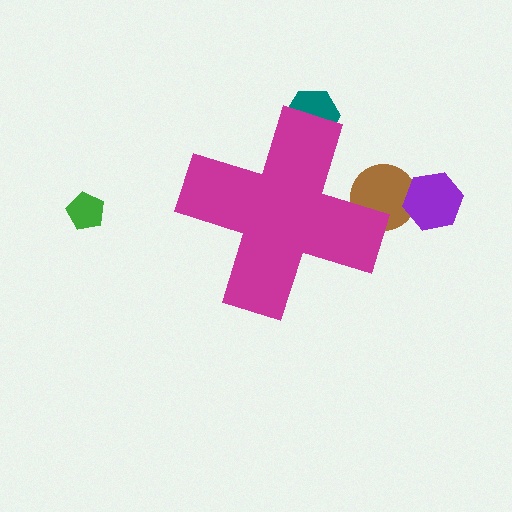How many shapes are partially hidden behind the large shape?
2 shapes are partially hidden.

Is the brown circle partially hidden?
Yes, the brown circle is partially hidden behind the magenta cross.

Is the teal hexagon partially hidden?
Yes, the teal hexagon is partially hidden behind the magenta cross.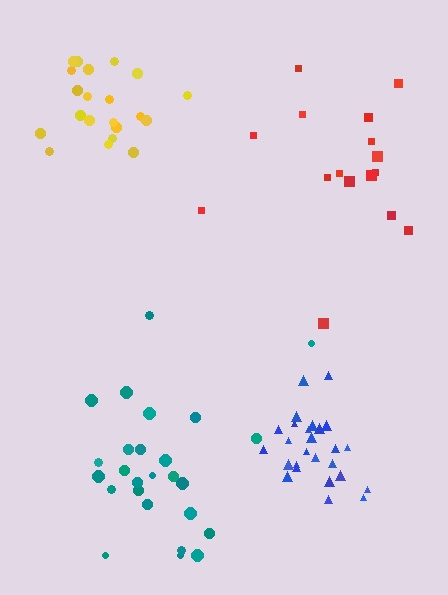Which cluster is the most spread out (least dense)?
Red.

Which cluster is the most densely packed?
Blue.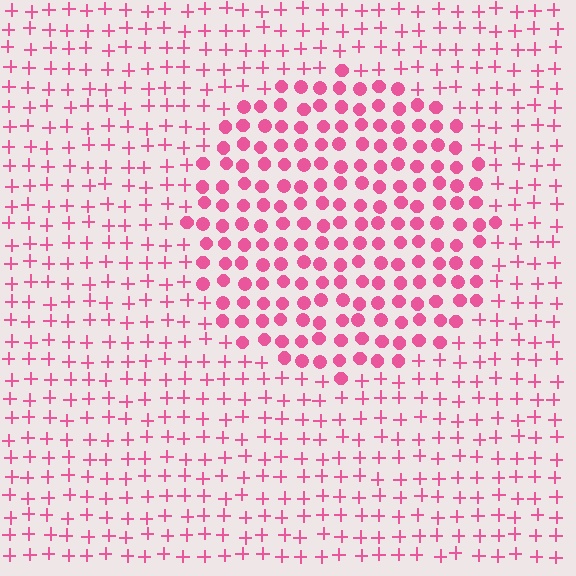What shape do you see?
I see a circle.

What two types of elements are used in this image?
The image uses circles inside the circle region and plus signs outside it.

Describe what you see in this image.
The image is filled with small pink elements arranged in a uniform grid. A circle-shaped region contains circles, while the surrounding area contains plus signs. The boundary is defined purely by the change in element shape.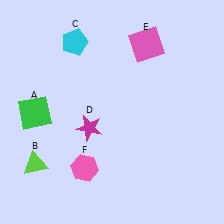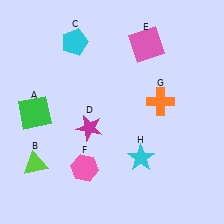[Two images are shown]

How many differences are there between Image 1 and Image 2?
There are 2 differences between the two images.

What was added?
An orange cross (G), a cyan star (H) were added in Image 2.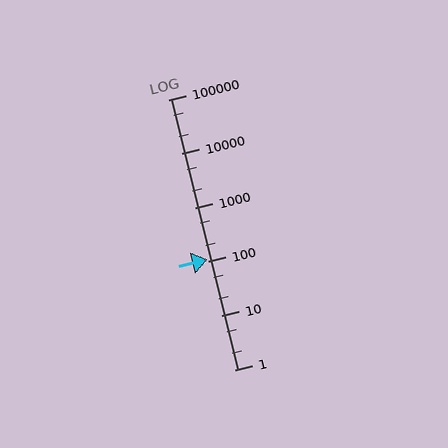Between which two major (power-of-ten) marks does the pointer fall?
The pointer is between 100 and 1000.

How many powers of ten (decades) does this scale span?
The scale spans 5 decades, from 1 to 100000.